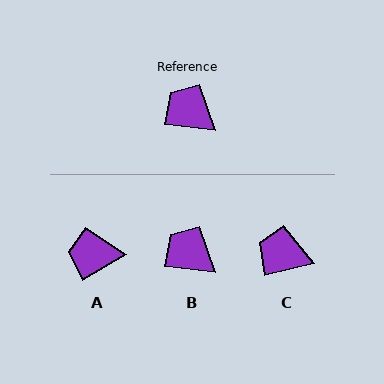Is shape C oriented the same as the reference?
No, it is off by about 21 degrees.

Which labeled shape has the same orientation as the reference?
B.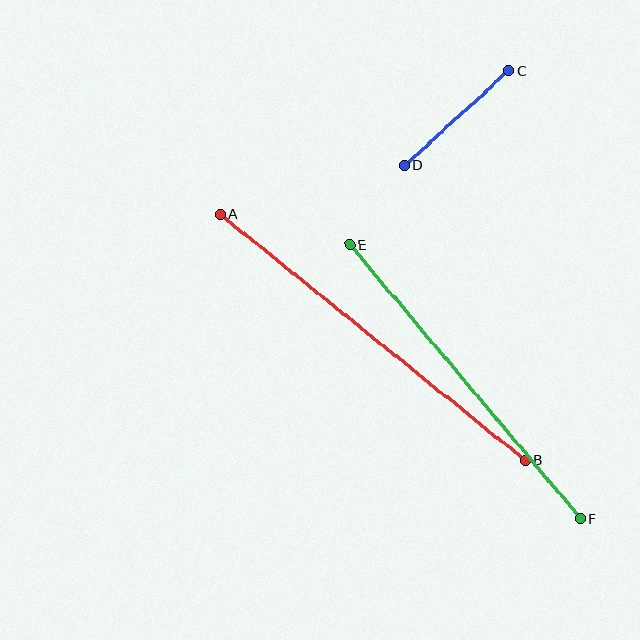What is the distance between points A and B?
The distance is approximately 392 pixels.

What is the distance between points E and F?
The distance is approximately 358 pixels.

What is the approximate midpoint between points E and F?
The midpoint is at approximately (465, 382) pixels.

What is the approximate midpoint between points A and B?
The midpoint is at approximately (373, 337) pixels.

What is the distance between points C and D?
The distance is approximately 141 pixels.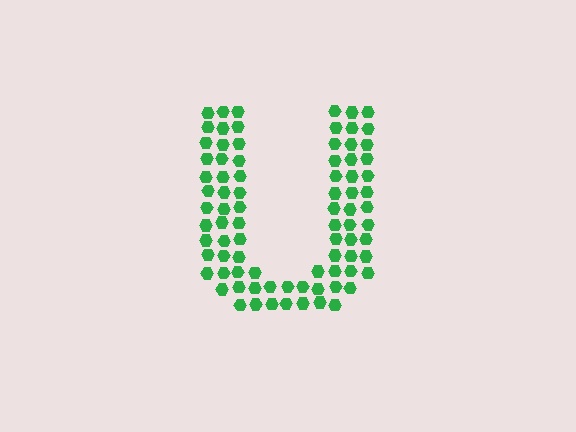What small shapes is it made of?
It is made of small hexagons.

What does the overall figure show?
The overall figure shows the letter U.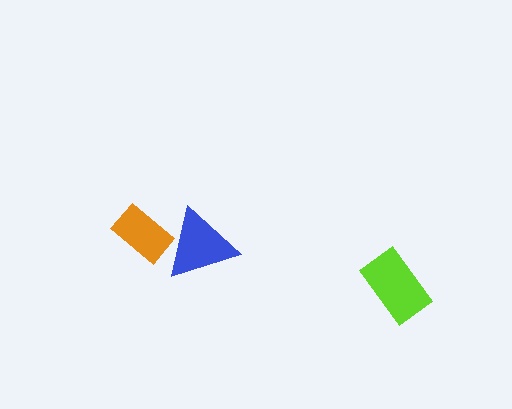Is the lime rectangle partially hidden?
No, no other shape covers it.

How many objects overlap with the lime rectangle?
0 objects overlap with the lime rectangle.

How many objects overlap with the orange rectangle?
1 object overlaps with the orange rectangle.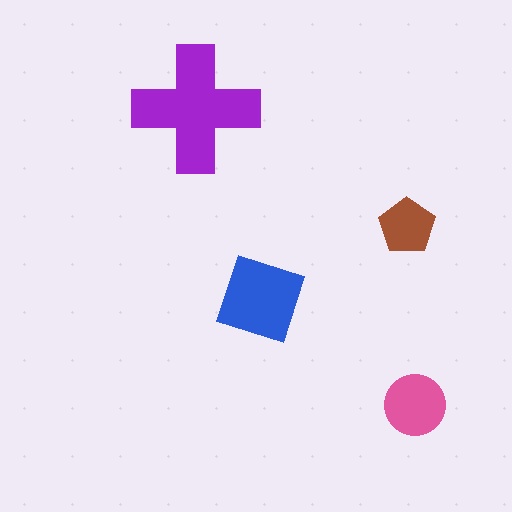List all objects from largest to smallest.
The purple cross, the blue square, the pink circle, the brown pentagon.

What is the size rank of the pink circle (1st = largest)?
3rd.